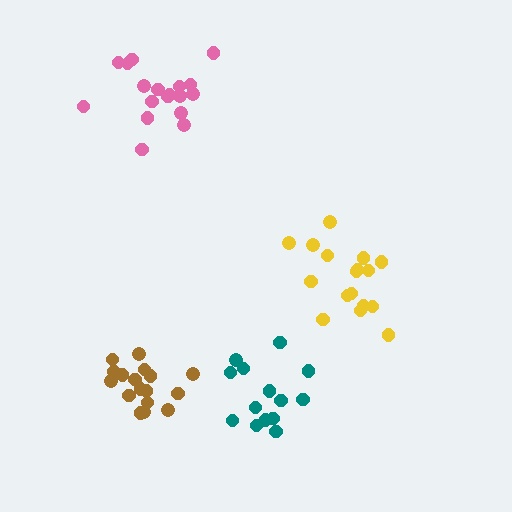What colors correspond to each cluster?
The clusters are colored: brown, yellow, teal, pink.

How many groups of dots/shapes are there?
There are 4 groups.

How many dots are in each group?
Group 1: 17 dots, Group 2: 17 dots, Group 3: 14 dots, Group 4: 18 dots (66 total).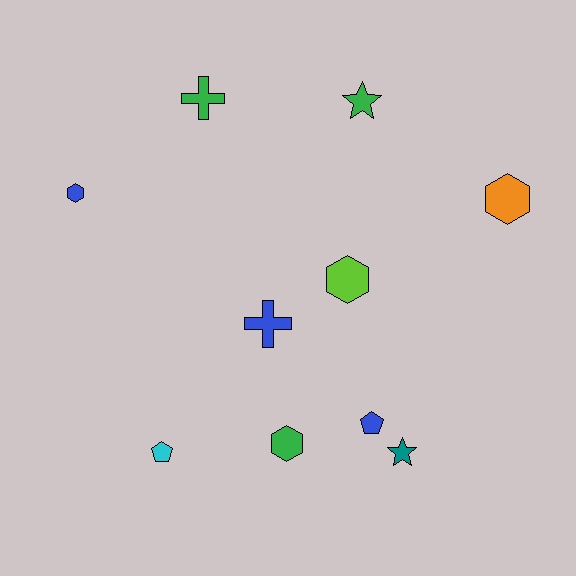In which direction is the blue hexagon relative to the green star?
The blue hexagon is to the left of the green star.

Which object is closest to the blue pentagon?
The teal star is closest to the blue pentagon.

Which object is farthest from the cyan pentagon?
The orange hexagon is farthest from the cyan pentagon.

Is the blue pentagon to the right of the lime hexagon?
Yes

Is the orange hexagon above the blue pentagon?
Yes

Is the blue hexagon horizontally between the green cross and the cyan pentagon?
No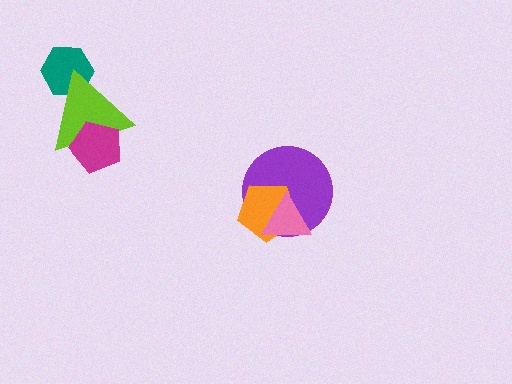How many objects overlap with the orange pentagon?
2 objects overlap with the orange pentagon.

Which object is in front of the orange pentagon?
The pink triangle is in front of the orange pentagon.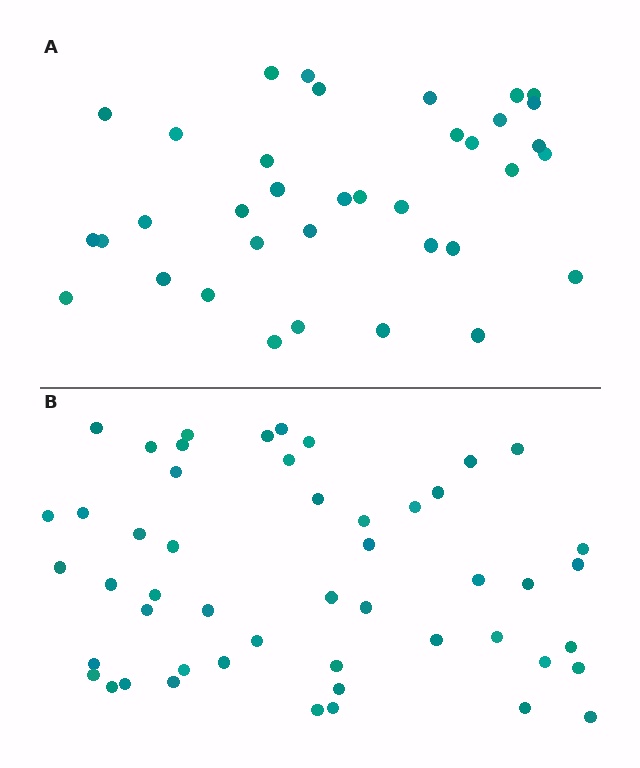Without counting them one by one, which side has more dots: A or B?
Region B (the bottom region) has more dots.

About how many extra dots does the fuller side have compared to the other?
Region B has approximately 15 more dots than region A.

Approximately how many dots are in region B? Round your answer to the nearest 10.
About 50 dots.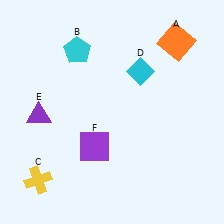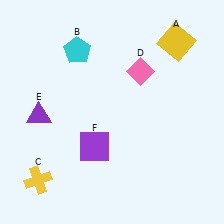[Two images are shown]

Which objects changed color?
A changed from orange to yellow. D changed from cyan to pink.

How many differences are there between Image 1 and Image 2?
There are 2 differences between the two images.